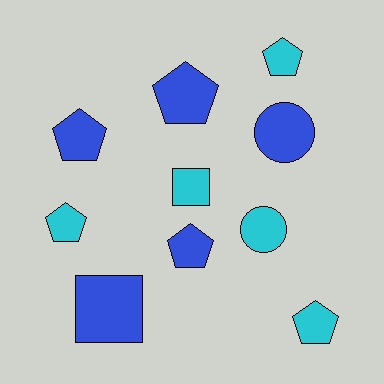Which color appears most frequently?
Blue, with 5 objects.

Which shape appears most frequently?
Pentagon, with 6 objects.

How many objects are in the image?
There are 10 objects.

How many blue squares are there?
There is 1 blue square.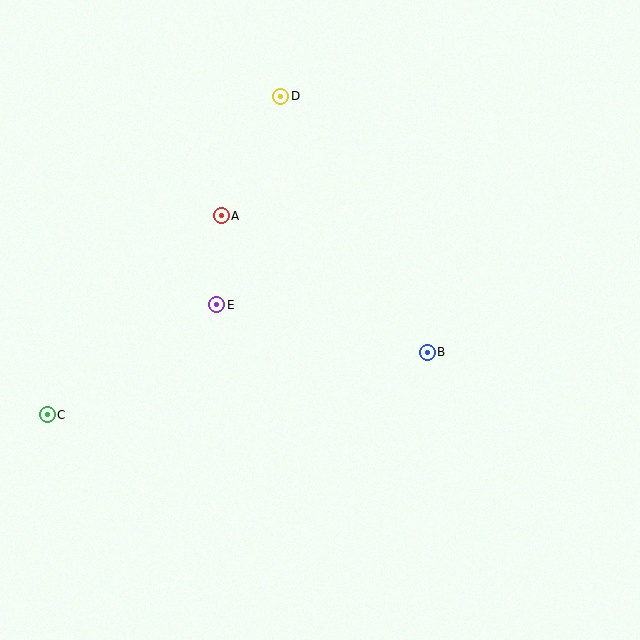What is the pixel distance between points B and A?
The distance between B and A is 247 pixels.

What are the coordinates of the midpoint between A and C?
The midpoint between A and C is at (134, 315).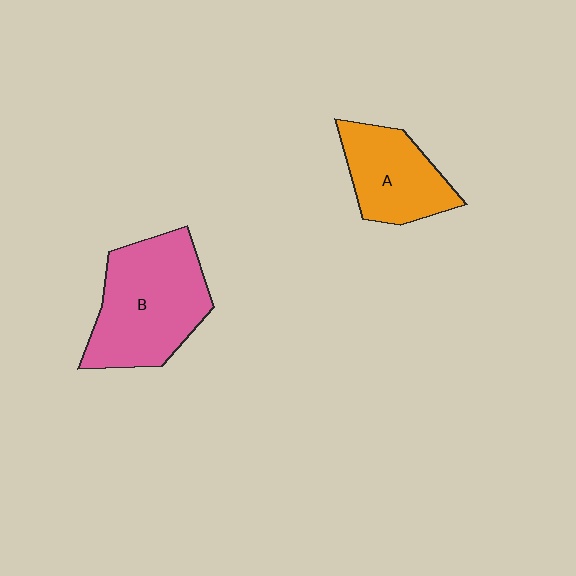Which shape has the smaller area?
Shape A (orange).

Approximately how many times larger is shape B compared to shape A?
Approximately 1.5 times.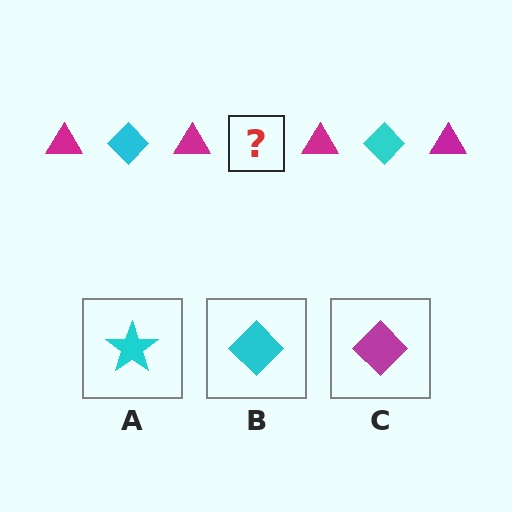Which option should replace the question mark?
Option B.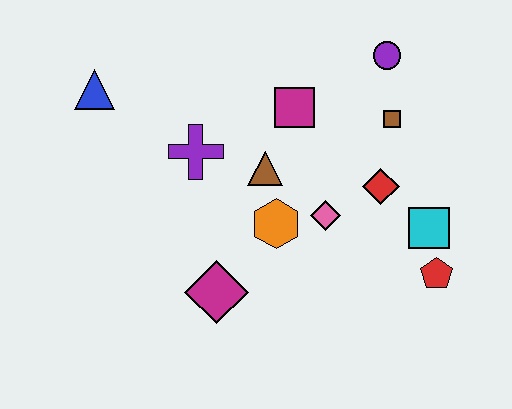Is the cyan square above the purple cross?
No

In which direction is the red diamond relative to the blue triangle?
The red diamond is to the right of the blue triangle.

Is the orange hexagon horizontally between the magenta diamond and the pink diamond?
Yes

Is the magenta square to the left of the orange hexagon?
No